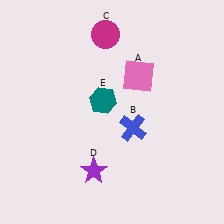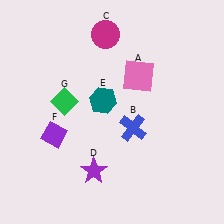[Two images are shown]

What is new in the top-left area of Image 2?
A green diamond (G) was added in the top-left area of Image 2.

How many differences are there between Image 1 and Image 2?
There are 2 differences between the two images.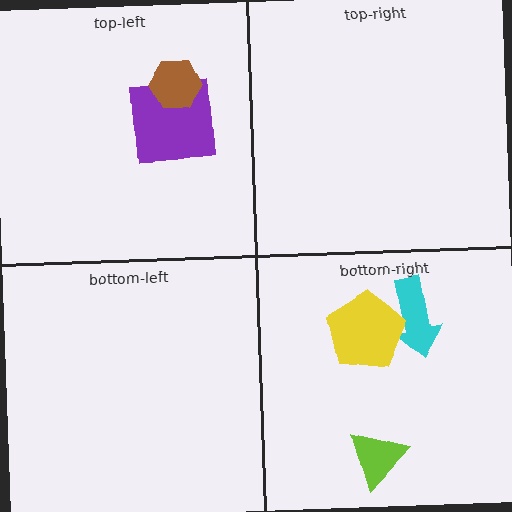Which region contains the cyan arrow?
The bottom-right region.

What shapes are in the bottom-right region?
The lime triangle, the cyan arrow, the yellow pentagon.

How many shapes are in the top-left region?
2.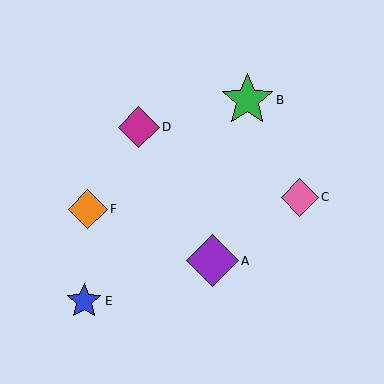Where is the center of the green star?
The center of the green star is at (247, 100).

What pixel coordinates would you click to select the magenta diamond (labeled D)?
Click at (139, 127) to select the magenta diamond D.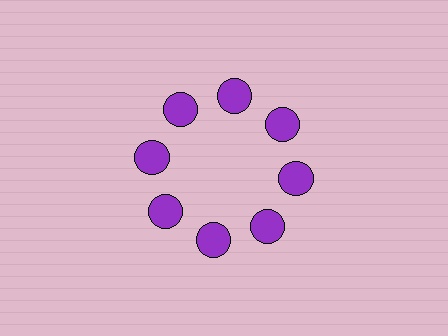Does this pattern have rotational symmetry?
Yes, this pattern has 8-fold rotational symmetry. It looks the same after rotating 45 degrees around the center.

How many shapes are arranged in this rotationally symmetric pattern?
There are 8 shapes, arranged in 8 groups of 1.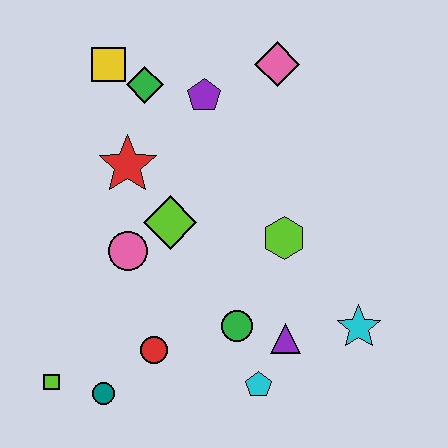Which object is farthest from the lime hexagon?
The lime square is farthest from the lime hexagon.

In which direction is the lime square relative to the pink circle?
The lime square is below the pink circle.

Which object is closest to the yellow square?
The green diamond is closest to the yellow square.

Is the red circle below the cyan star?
Yes